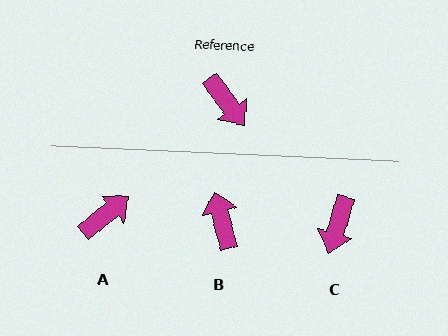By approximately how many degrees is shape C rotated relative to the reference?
Approximately 53 degrees clockwise.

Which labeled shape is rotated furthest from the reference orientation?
B, about 158 degrees away.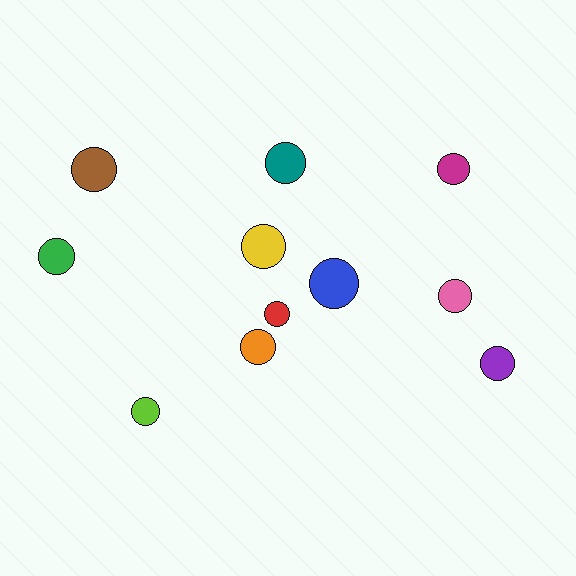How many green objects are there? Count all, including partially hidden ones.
There is 1 green object.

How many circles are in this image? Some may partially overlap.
There are 11 circles.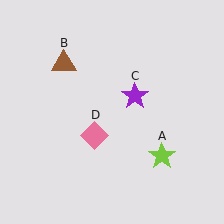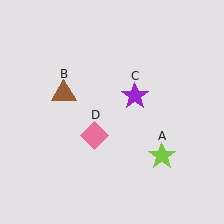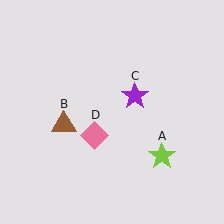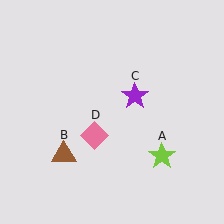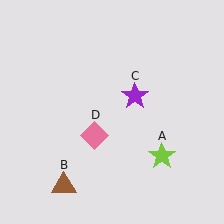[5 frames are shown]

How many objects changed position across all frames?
1 object changed position: brown triangle (object B).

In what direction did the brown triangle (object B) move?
The brown triangle (object B) moved down.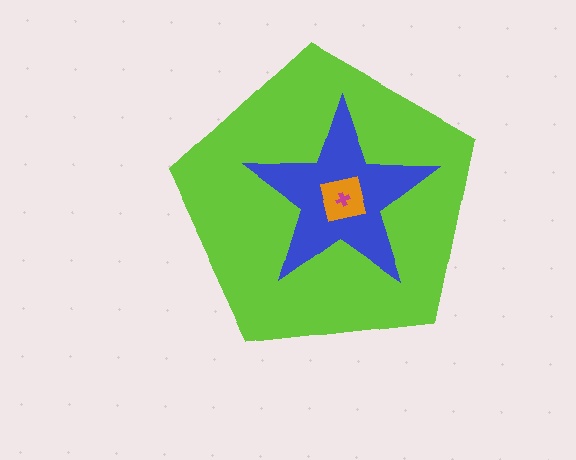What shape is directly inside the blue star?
The orange square.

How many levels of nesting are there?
4.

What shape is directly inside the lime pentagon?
The blue star.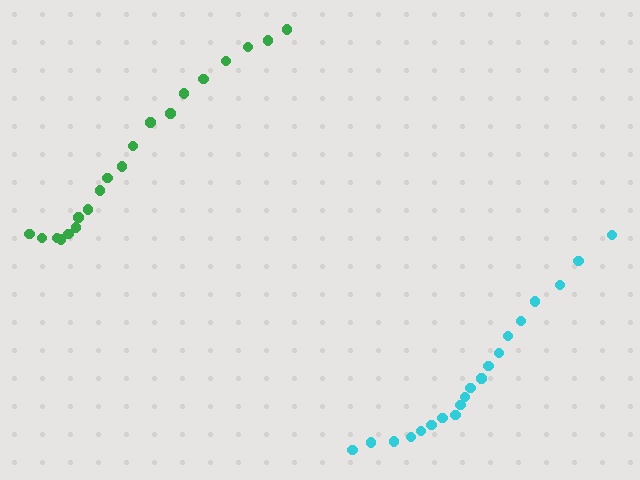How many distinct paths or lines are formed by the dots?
There are 2 distinct paths.